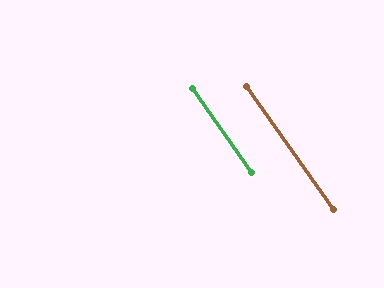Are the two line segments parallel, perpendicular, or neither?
Parallel — their directions differ by only 0.4°.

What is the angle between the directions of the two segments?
Approximately 0 degrees.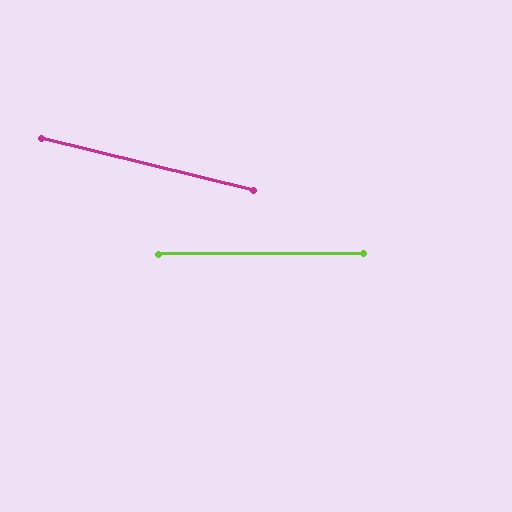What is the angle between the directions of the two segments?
Approximately 14 degrees.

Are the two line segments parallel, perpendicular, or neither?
Neither parallel nor perpendicular — they differ by about 14°.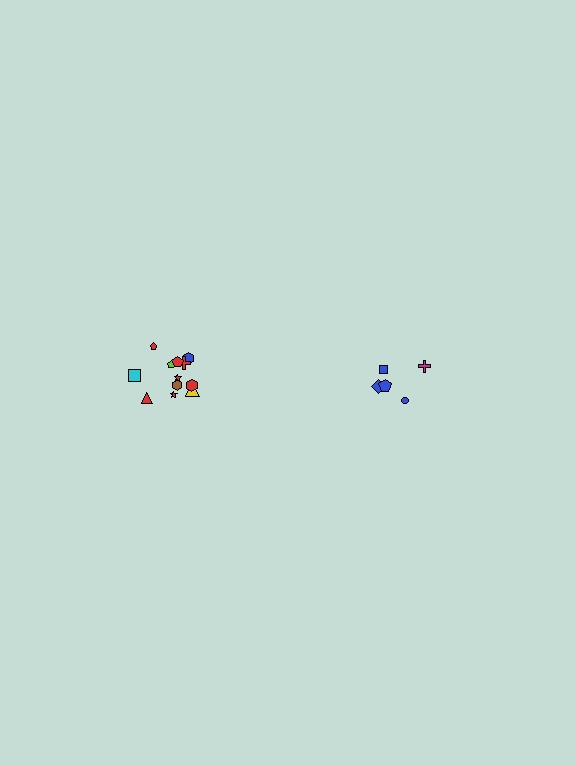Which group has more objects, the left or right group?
The left group.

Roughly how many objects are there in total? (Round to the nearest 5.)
Roughly 15 objects in total.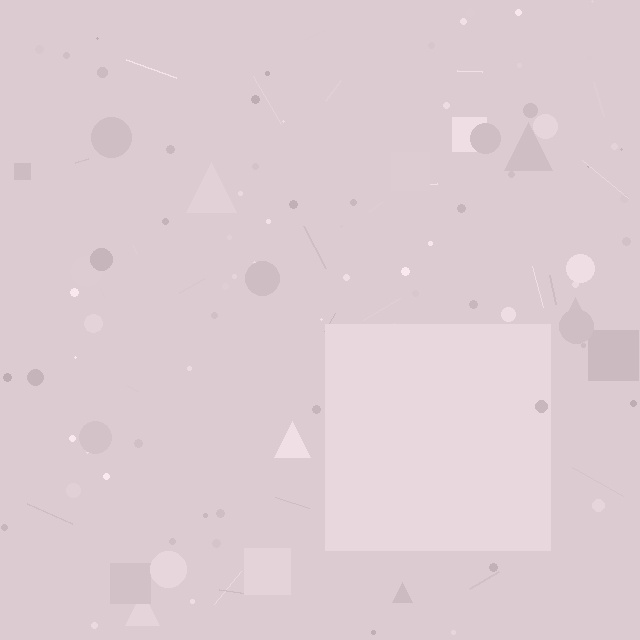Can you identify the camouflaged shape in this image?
The camouflaged shape is a square.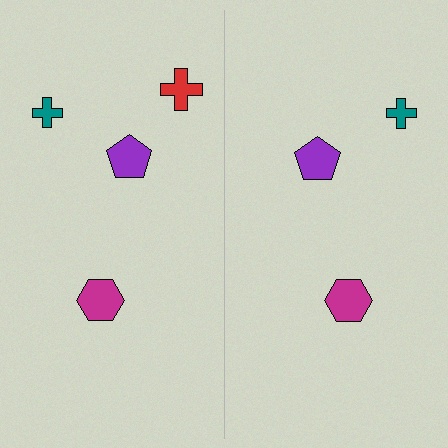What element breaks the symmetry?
A red cross is missing from the right side.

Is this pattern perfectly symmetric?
No, the pattern is not perfectly symmetric. A red cross is missing from the right side.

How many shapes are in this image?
There are 7 shapes in this image.